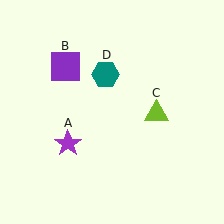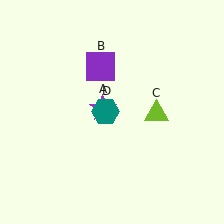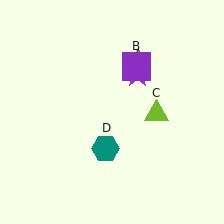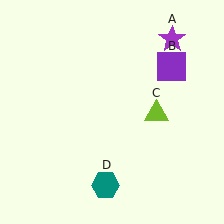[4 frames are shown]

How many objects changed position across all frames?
3 objects changed position: purple star (object A), purple square (object B), teal hexagon (object D).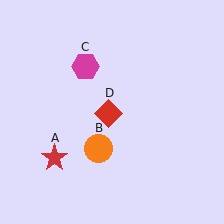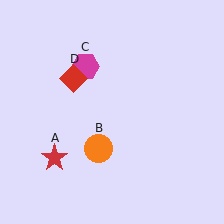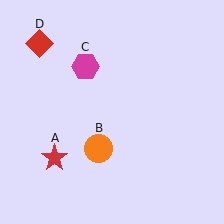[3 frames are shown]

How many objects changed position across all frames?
1 object changed position: red diamond (object D).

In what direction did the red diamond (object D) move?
The red diamond (object D) moved up and to the left.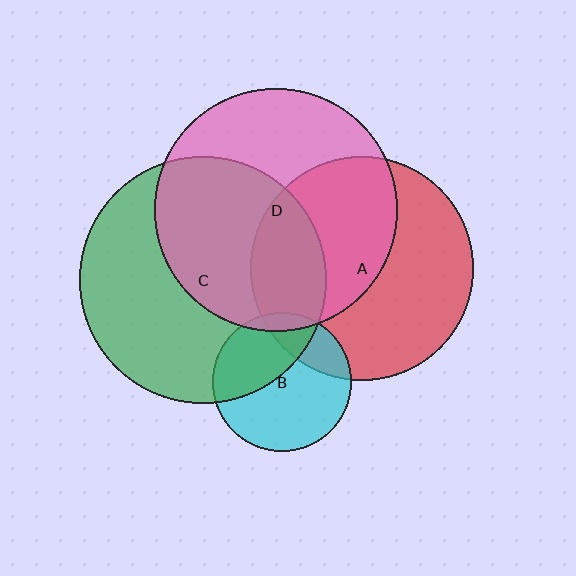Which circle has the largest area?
Circle C (green).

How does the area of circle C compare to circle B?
Approximately 3.2 times.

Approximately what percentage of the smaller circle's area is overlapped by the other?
Approximately 5%.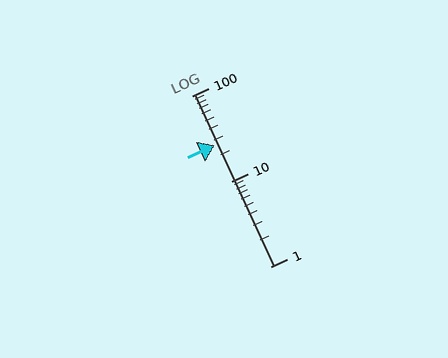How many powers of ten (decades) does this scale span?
The scale spans 2 decades, from 1 to 100.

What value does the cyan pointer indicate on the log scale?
The pointer indicates approximately 26.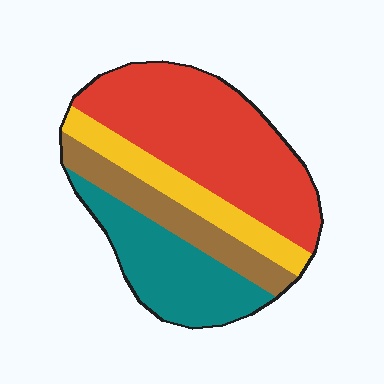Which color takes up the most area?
Red, at roughly 45%.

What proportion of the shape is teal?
Teal takes up less than a quarter of the shape.